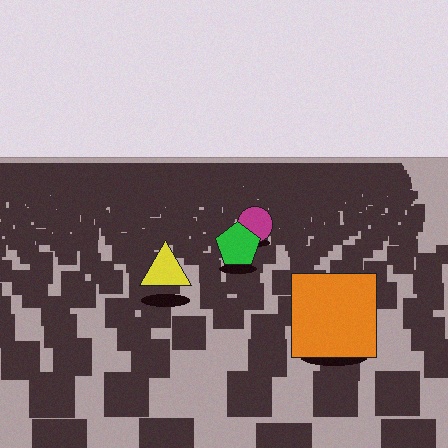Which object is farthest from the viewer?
The magenta circle is farthest from the viewer. It appears smaller and the ground texture around it is denser.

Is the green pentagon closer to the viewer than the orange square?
No. The orange square is closer — you can tell from the texture gradient: the ground texture is coarser near it.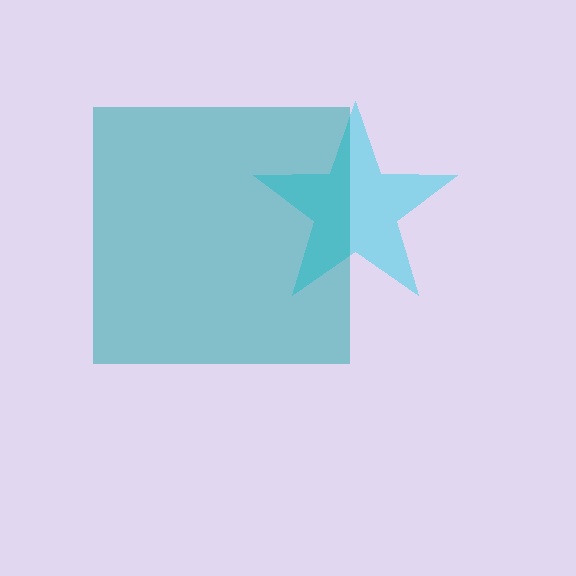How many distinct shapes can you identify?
There are 2 distinct shapes: a cyan star, a teal square.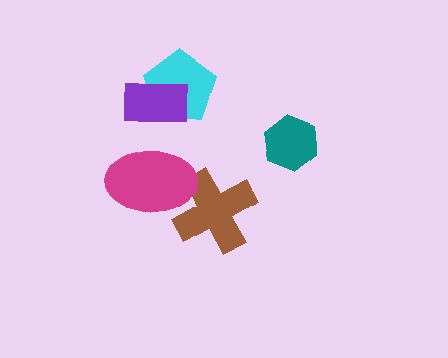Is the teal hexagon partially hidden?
No, no other shape covers it.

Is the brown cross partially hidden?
Yes, it is partially covered by another shape.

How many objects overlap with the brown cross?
1 object overlaps with the brown cross.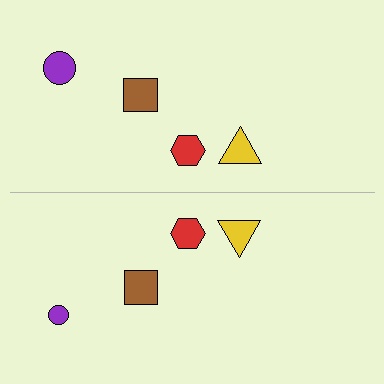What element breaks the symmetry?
The purple circle on the bottom side has a different size than its mirror counterpart.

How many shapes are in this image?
There are 8 shapes in this image.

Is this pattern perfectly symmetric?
No, the pattern is not perfectly symmetric. The purple circle on the bottom side has a different size than its mirror counterpart.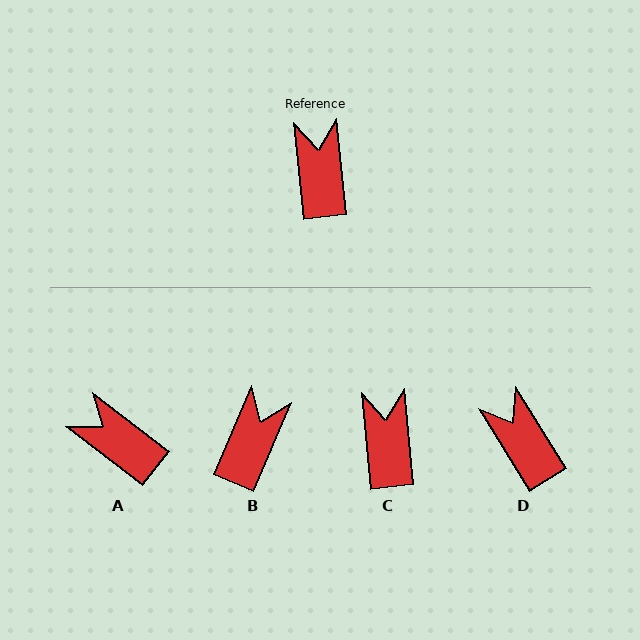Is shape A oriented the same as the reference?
No, it is off by about 47 degrees.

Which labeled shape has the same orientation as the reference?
C.